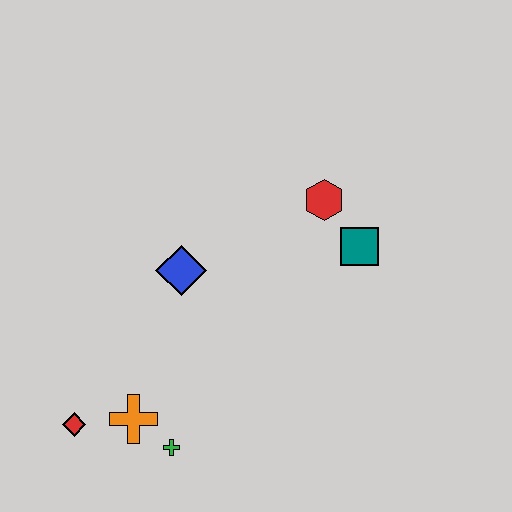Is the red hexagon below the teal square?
No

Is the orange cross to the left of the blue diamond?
Yes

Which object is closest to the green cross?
The orange cross is closest to the green cross.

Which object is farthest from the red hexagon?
The red diamond is farthest from the red hexagon.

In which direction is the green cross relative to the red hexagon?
The green cross is below the red hexagon.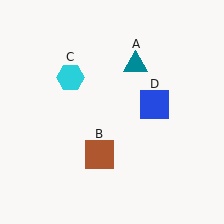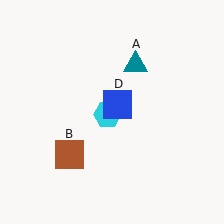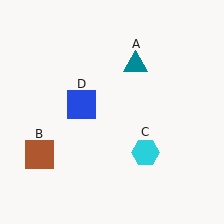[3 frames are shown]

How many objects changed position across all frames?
3 objects changed position: brown square (object B), cyan hexagon (object C), blue square (object D).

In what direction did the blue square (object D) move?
The blue square (object D) moved left.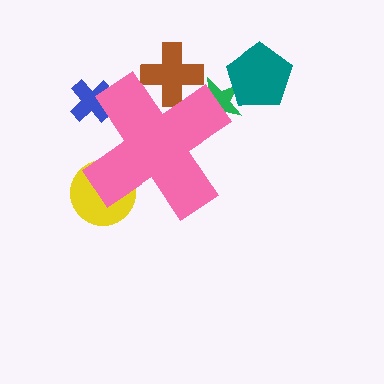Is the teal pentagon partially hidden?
No, the teal pentagon is fully visible.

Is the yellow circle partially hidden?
Yes, the yellow circle is partially hidden behind the pink cross.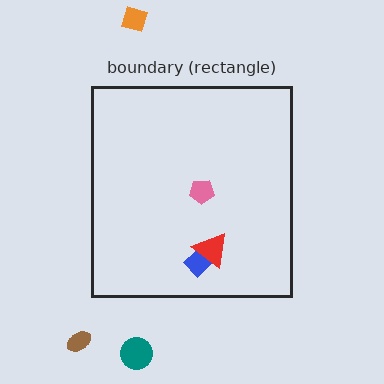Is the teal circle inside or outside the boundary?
Outside.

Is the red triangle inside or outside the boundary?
Inside.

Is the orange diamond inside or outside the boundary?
Outside.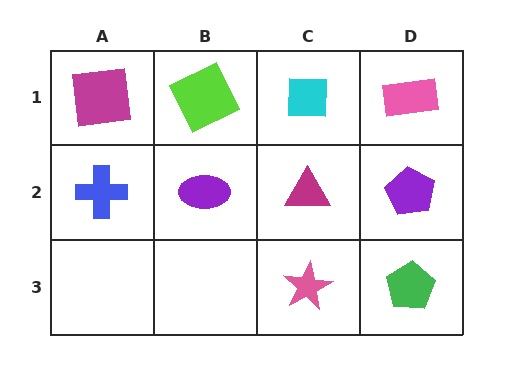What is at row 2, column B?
A purple ellipse.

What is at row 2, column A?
A blue cross.